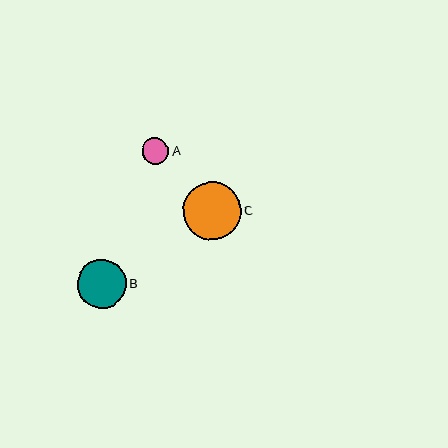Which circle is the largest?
Circle C is the largest with a size of approximately 58 pixels.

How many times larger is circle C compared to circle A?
Circle C is approximately 2.2 times the size of circle A.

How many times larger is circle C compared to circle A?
Circle C is approximately 2.2 times the size of circle A.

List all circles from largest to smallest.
From largest to smallest: C, B, A.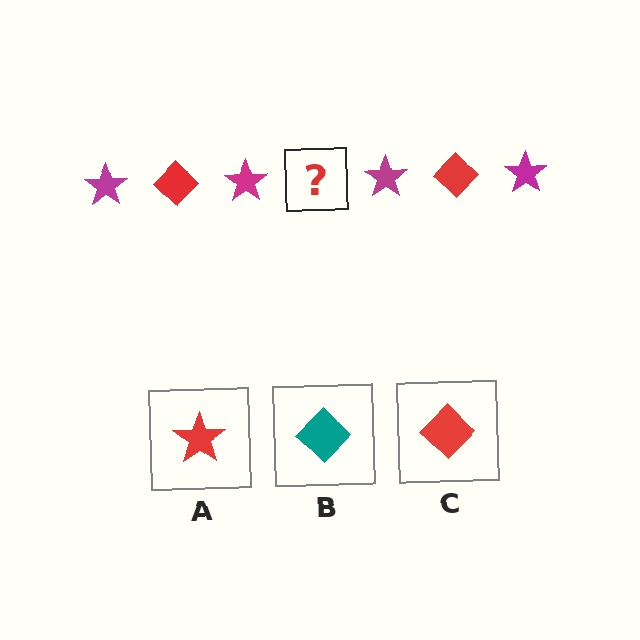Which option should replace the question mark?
Option C.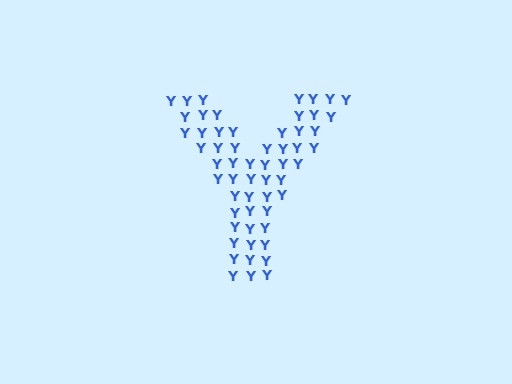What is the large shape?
The large shape is the letter Y.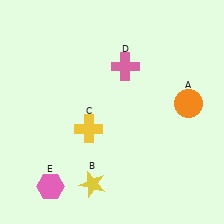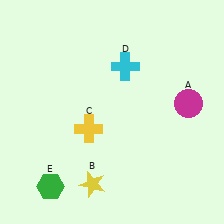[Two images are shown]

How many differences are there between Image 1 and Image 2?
There are 3 differences between the two images.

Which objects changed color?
A changed from orange to magenta. D changed from pink to cyan. E changed from pink to green.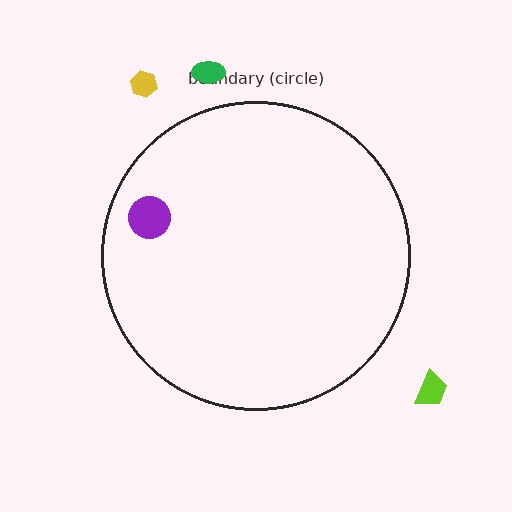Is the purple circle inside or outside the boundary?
Inside.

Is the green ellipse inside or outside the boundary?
Outside.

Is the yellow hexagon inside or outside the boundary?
Outside.